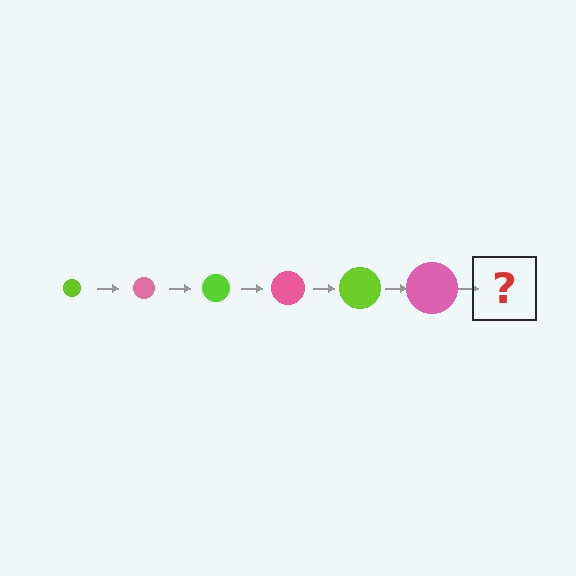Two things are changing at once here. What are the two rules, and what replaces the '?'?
The two rules are that the circle grows larger each step and the color cycles through lime and pink. The '?' should be a lime circle, larger than the previous one.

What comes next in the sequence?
The next element should be a lime circle, larger than the previous one.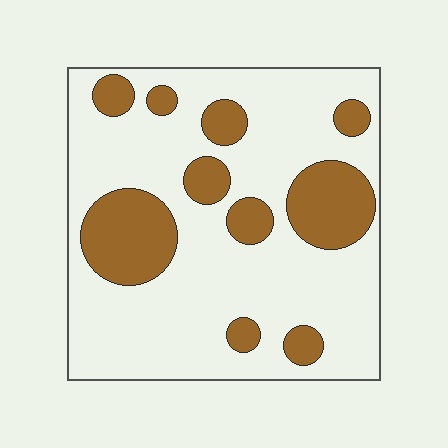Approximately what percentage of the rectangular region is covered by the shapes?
Approximately 25%.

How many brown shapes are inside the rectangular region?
10.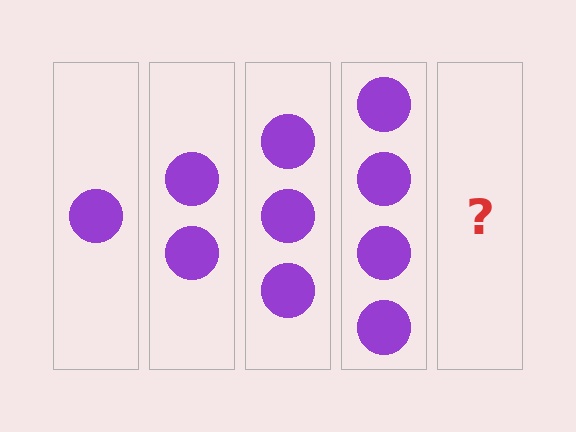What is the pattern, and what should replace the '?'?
The pattern is that each step adds one more circle. The '?' should be 5 circles.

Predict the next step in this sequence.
The next step is 5 circles.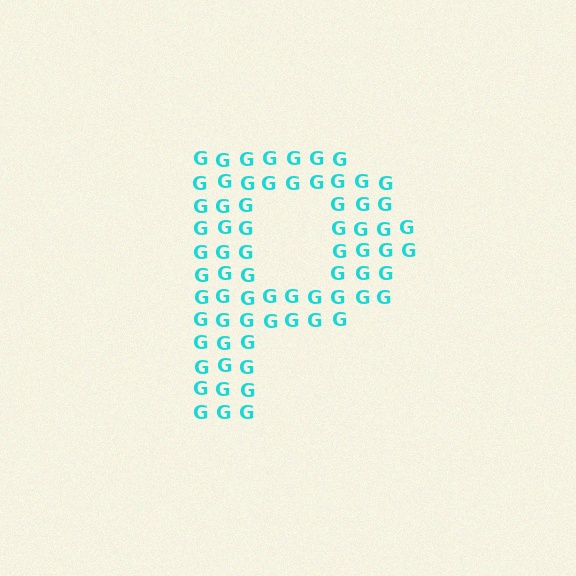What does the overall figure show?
The overall figure shows the letter P.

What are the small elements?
The small elements are letter G's.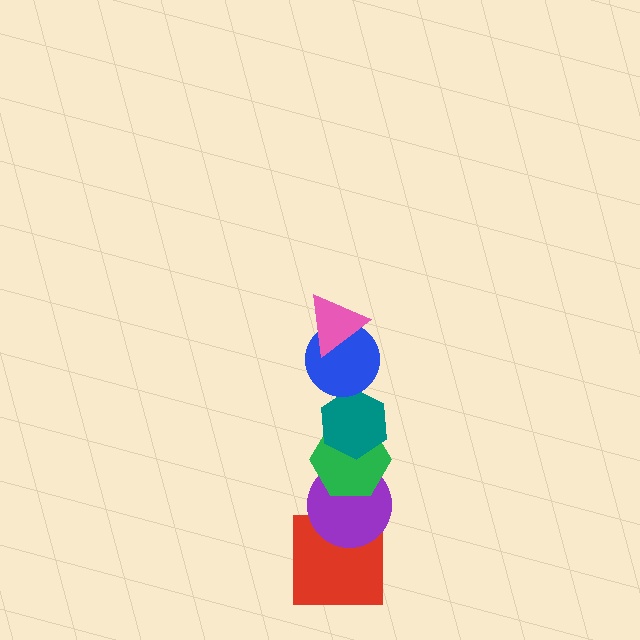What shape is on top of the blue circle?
The pink triangle is on top of the blue circle.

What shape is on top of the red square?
The purple circle is on top of the red square.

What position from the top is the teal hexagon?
The teal hexagon is 3rd from the top.